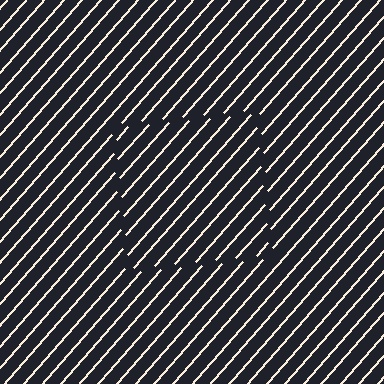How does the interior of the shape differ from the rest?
The interior of the shape contains the same grating, shifted by half a period — the contour is defined by the phase discontinuity where line-ends from the inner and outer gratings abut.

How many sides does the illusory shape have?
4 sides — the line-ends trace a square.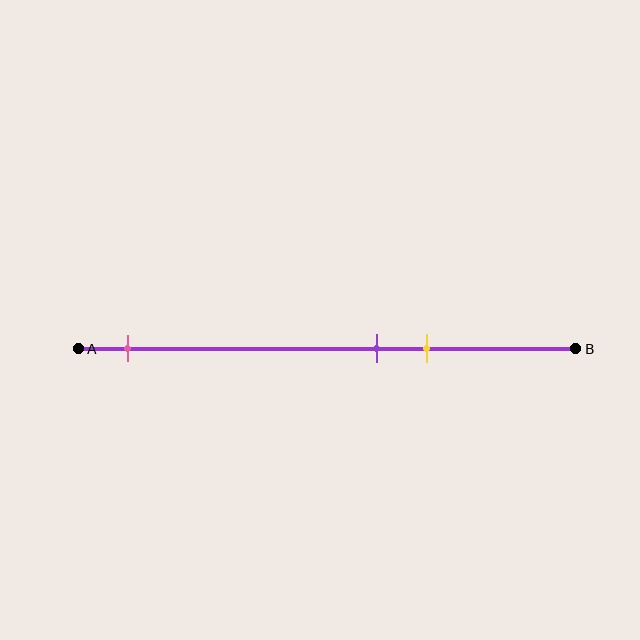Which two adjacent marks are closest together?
The purple and yellow marks are the closest adjacent pair.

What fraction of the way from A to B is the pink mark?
The pink mark is approximately 10% (0.1) of the way from A to B.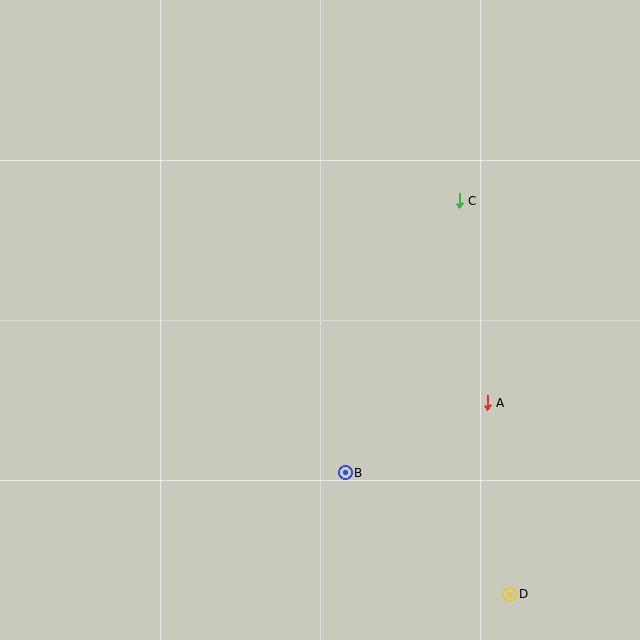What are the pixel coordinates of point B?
Point B is at (345, 473).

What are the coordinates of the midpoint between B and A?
The midpoint between B and A is at (416, 438).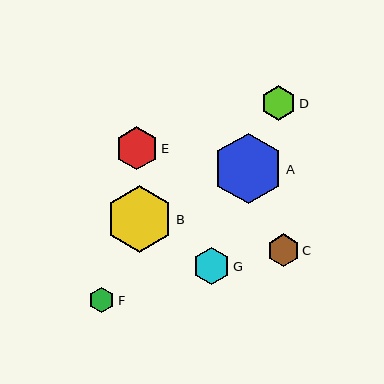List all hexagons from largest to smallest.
From largest to smallest: A, B, E, G, D, C, F.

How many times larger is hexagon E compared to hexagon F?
Hexagon E is approximately 1.7 times the size of hexagon F.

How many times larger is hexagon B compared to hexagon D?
Hexagon B is approximately 1.9 times the size of hexagon D.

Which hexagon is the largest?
Hexagon A is the largest with a size of approximately 70 pixels.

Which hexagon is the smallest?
Hexagon F is the smallest with a size of approximately 25 pixels.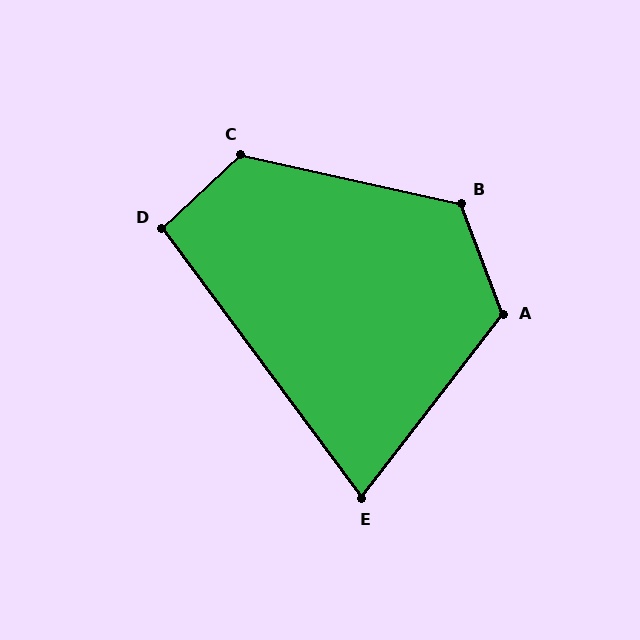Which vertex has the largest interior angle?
C, at approximately 125 degrees.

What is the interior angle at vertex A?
Approximately 122 degrees (obtuse).